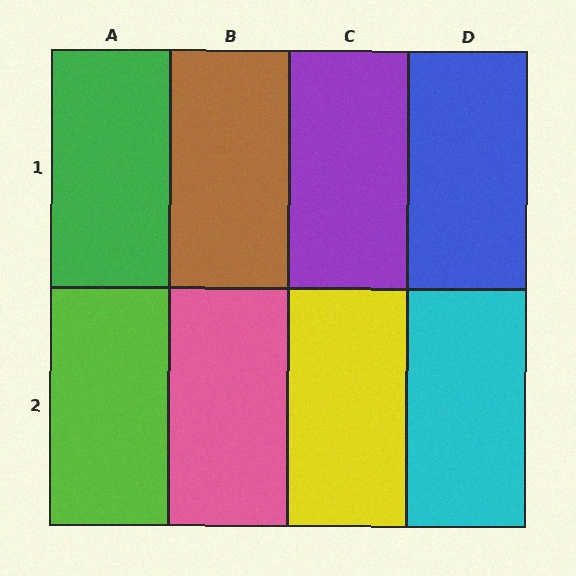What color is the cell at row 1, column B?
Brown.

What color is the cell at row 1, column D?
Blue.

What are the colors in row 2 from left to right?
Lime, pink, yellow, cyan.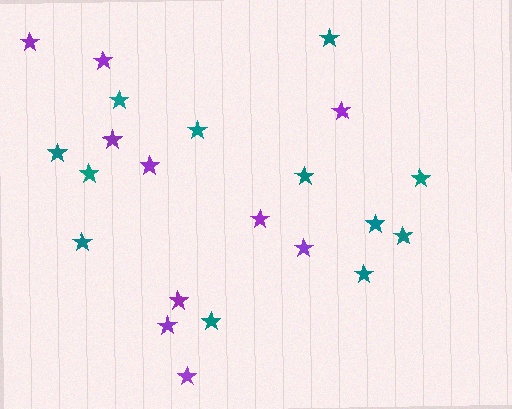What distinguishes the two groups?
There are 2 groups: one group of purple stars (10) and one group of teal stars (12).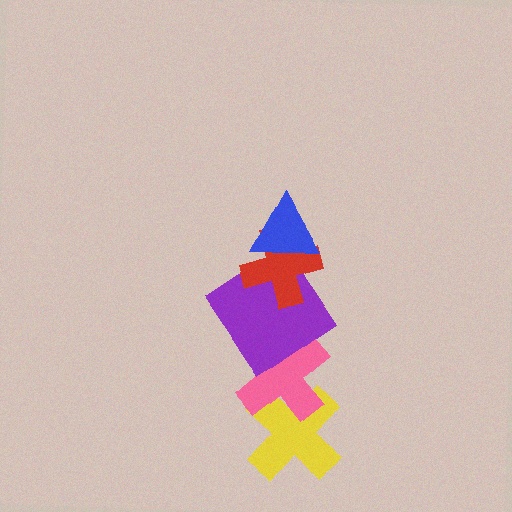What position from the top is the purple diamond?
The purple diamond is 3rd from the top.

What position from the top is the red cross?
The red cross is 2nd from the top.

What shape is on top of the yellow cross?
The pink cross is on top of the yellow cross.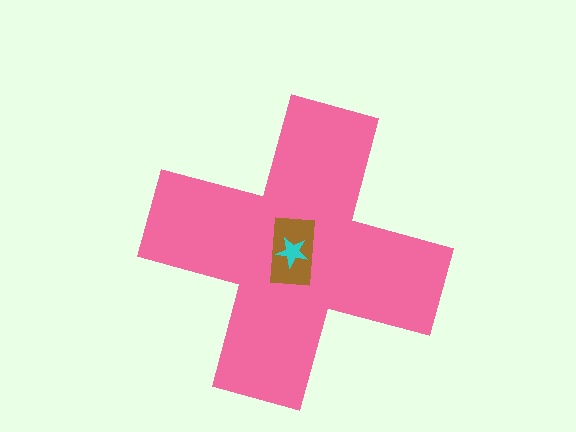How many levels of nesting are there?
3.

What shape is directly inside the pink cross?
The brown rectangle.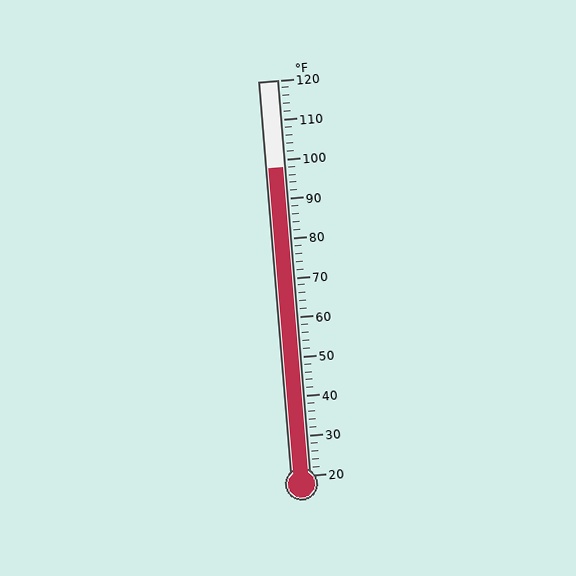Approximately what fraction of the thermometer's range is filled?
The thermometer is filled to approximately 80% of its range.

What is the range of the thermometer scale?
The thermometer scale ranges from 20°F to 120°F.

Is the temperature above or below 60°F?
The temperature is above 60°F.